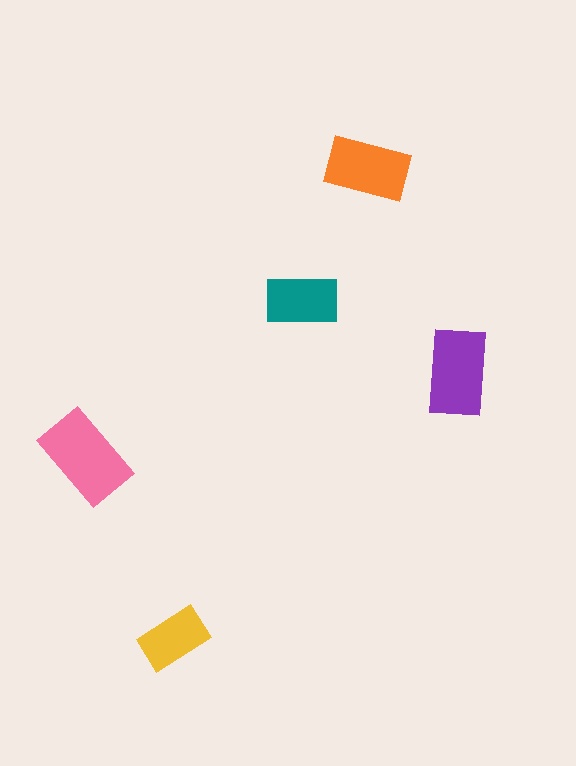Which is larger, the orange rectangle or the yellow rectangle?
The orange one.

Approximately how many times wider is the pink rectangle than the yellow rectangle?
About 1.5 times wider.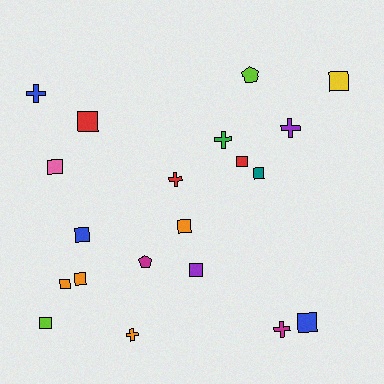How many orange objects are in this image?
There are 4 orange objects.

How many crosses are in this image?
There are 6 crosses.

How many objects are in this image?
There are 20 objects.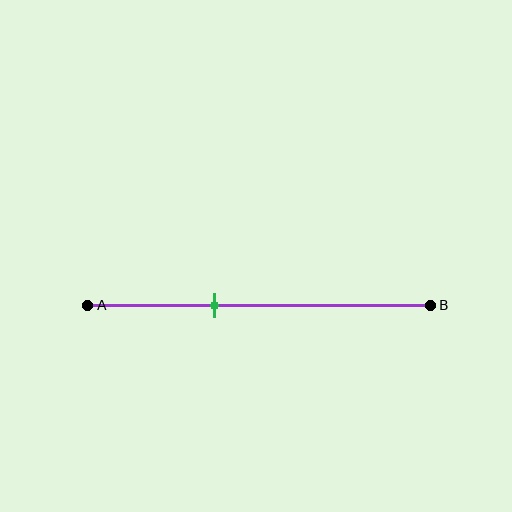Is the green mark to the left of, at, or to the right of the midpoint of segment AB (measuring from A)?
The green mark is to the left of the midpoint of segment AB.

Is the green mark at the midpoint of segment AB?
No, the mark is at about 35% from A, not at the 50% midpoint.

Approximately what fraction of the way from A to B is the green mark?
The green mark is approximately 35% of the way from A to B.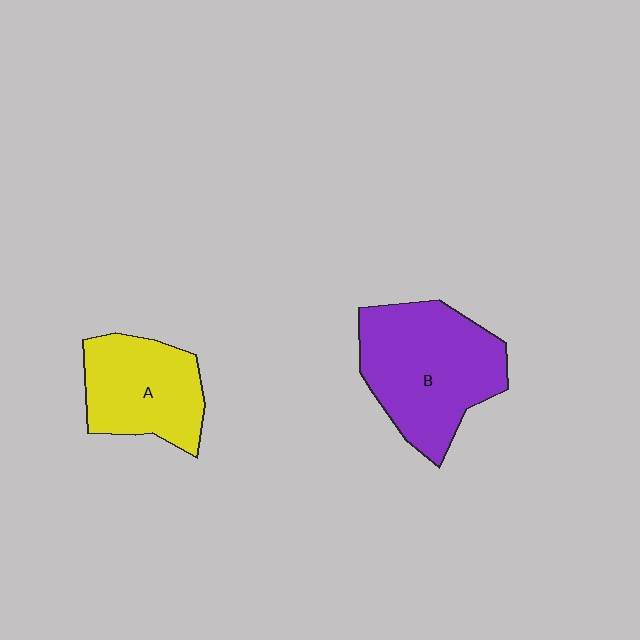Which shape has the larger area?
Shape B (purple).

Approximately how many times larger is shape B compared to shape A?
Approximately 1.4 times.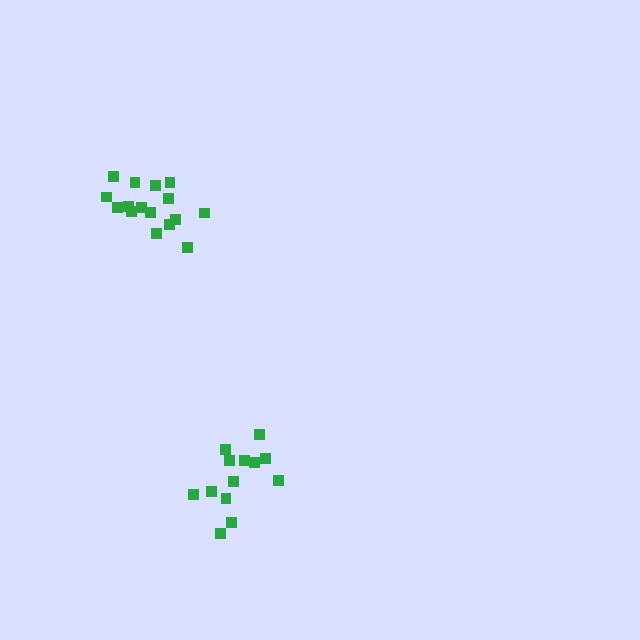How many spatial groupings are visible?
There are 2 spatial groupings.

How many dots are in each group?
Group 1: 13 dots, Group 2: 16 dots (29 total).